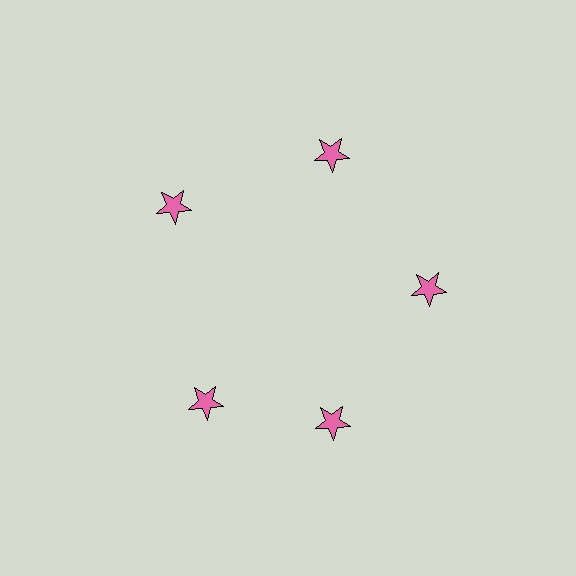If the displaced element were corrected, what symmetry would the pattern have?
It would have 5-fold rotational symmetry — the pattern would map onto itself every 72 degrees.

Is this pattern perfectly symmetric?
No. The 5 pink stars are arranged in a ring, but one element near the 8 o'clock position is rotated out of alignment along the ring, breaking the 5-fold rotational symmetry.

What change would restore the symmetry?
The symmetry would be restored by rotating it back into even spacing with its neighbors so that all 5 stars sit at equal angles and equal distance from the center.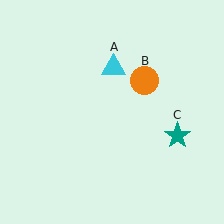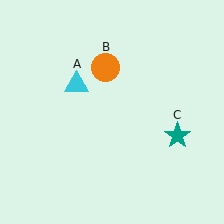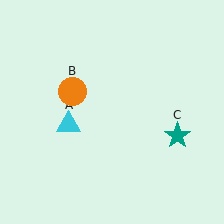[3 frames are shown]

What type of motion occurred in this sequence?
The cyan triangle (object A), orange circle (object B) rotated counterclockwise around the center of the scene.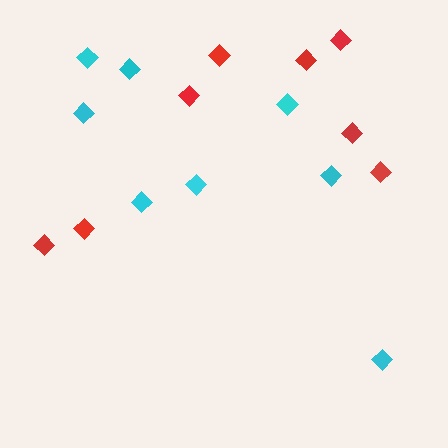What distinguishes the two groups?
There are 2 groups: one group of red diamonds (8) and one group of cyan diamonds (8).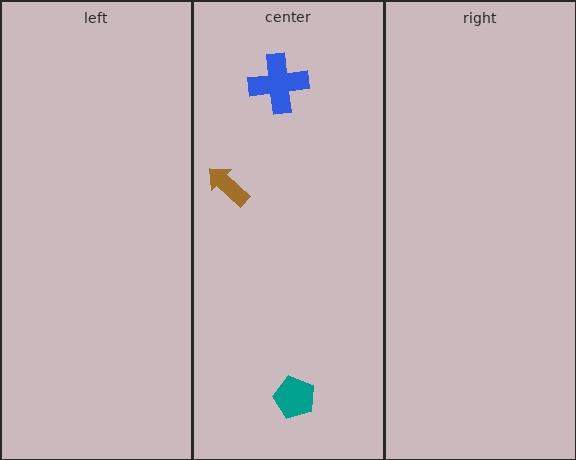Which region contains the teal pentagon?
The center region.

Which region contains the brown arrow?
The center region.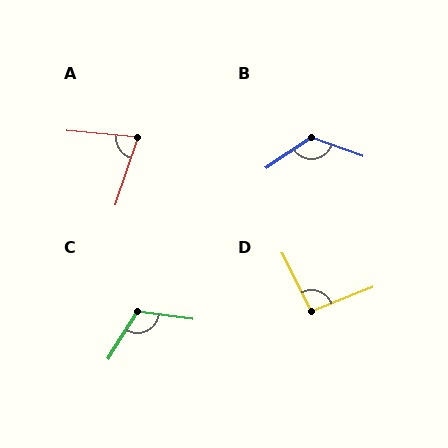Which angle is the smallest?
A, at approximately 77 degrees.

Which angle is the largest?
B, at approximately 127 degrees.